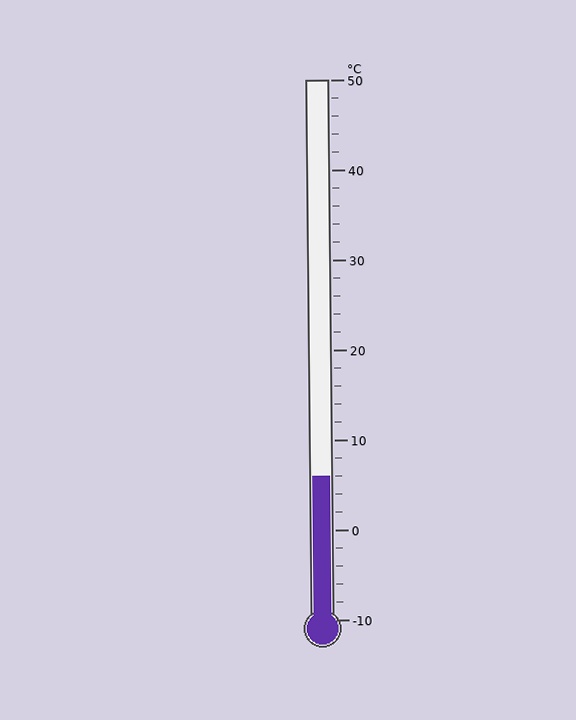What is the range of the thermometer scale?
The thermometer scale ranges from -10°C to 50°C.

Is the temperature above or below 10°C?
The temperature is below 10°C.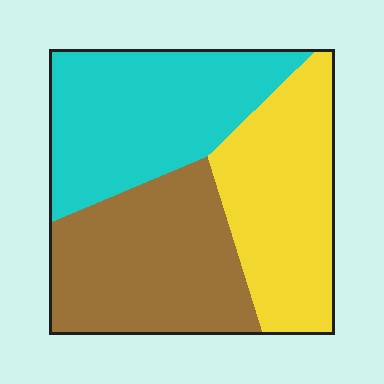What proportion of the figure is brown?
Brown covers about 35% of the figure.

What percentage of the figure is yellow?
Yellow takes up about one third (1/3) of the figure.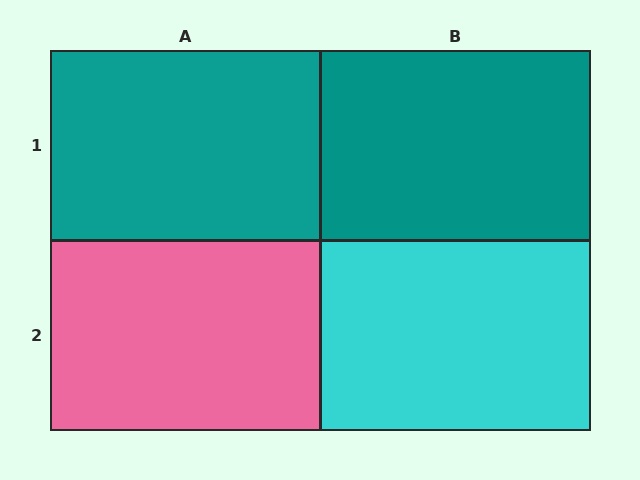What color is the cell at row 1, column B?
Teal.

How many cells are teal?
2 cells are teal.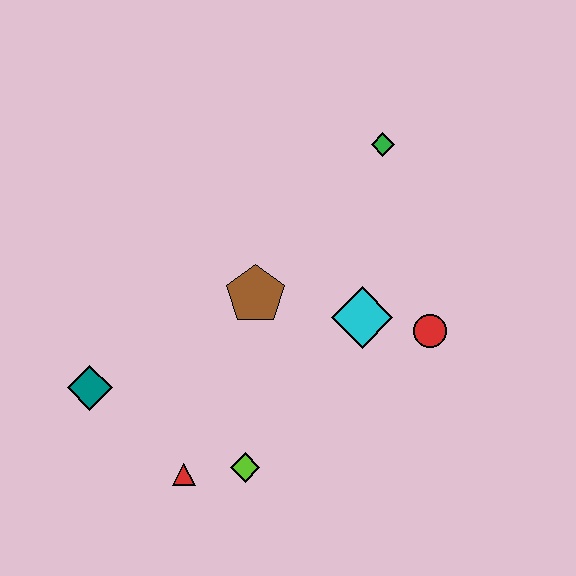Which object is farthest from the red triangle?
The green diamond is farthest from the red triangle.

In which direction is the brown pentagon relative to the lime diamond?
The brown pentagon is above the lime diamond.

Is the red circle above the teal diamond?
Yes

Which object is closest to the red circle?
The cyan diamond is closest to the red circle.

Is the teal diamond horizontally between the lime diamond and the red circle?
No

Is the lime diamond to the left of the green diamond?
Yes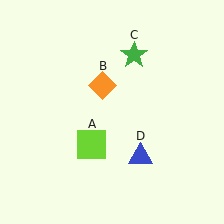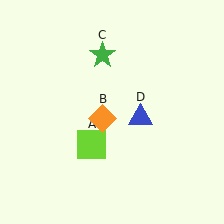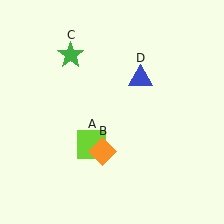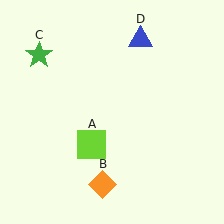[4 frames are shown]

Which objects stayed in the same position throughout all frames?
Lime square (object A) remained stationary.